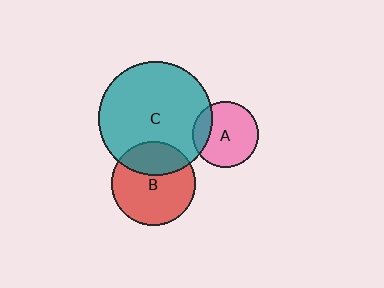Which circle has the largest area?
Circle C (teal).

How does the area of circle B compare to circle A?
Approximately 1.6 times.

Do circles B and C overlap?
Yes.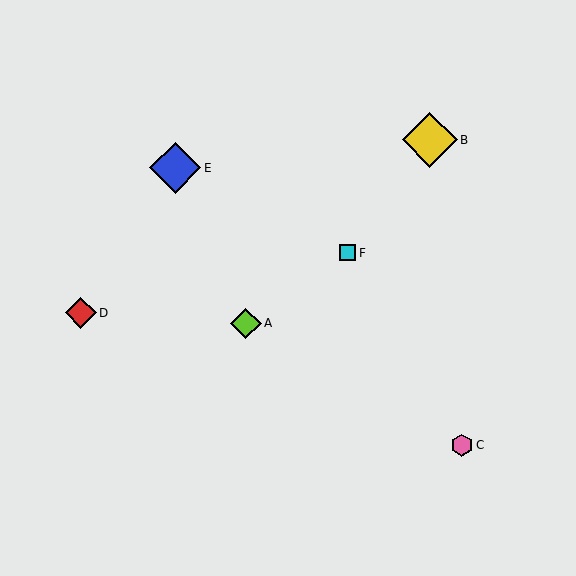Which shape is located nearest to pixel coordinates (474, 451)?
The pink hexagon (labeled C) at (462, 445) is nearest to that location.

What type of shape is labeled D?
Shape D is a red diamond.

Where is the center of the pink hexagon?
The center of the pink hexagon is at (462, 445).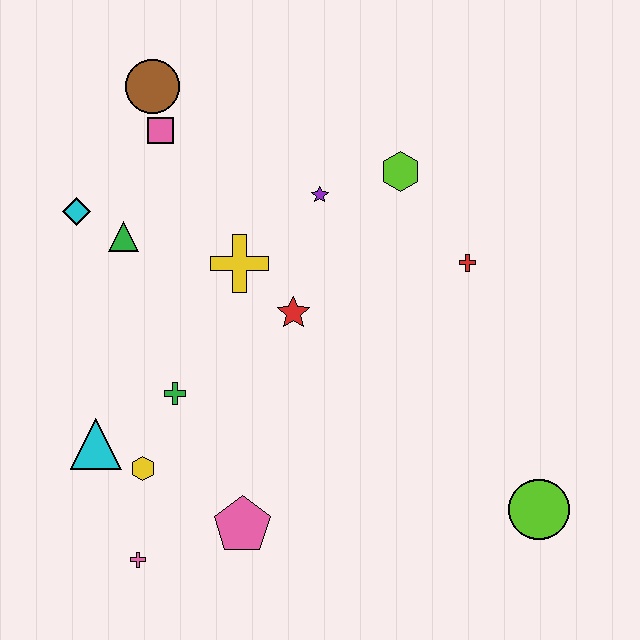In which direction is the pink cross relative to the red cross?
The pink cross is to the left of the red cross.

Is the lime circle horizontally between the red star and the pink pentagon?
No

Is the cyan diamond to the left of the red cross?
Yes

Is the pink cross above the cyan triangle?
No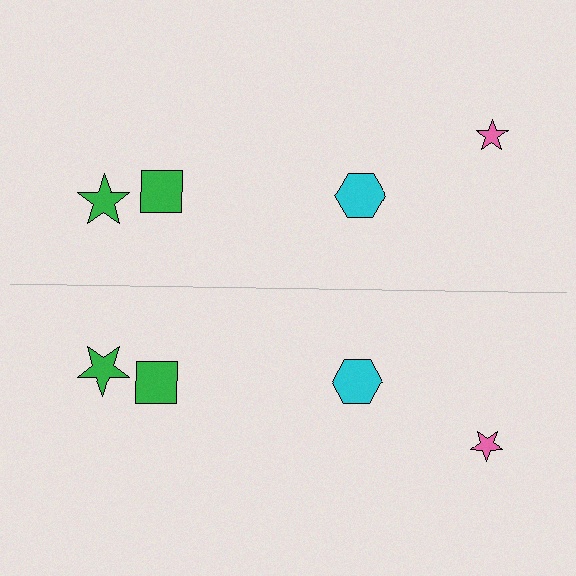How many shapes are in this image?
There are 8 shapes in this image.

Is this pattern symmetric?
Yes, this pattern has bilateral (reflection) symmetry.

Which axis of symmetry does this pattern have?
The pattern has a horizontal axis of symmetry running through the center of the image.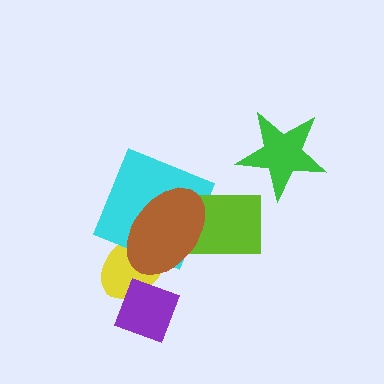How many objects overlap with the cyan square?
3 objects overlap with the cyan square.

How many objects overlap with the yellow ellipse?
3 objects overlap with the yellow ellipse.